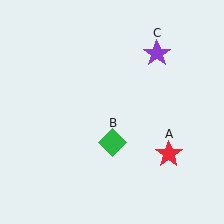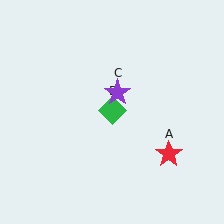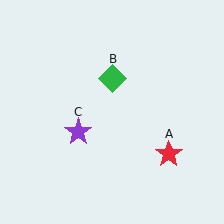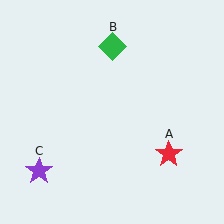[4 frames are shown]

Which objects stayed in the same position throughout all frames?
Red star (object A) remained stationary.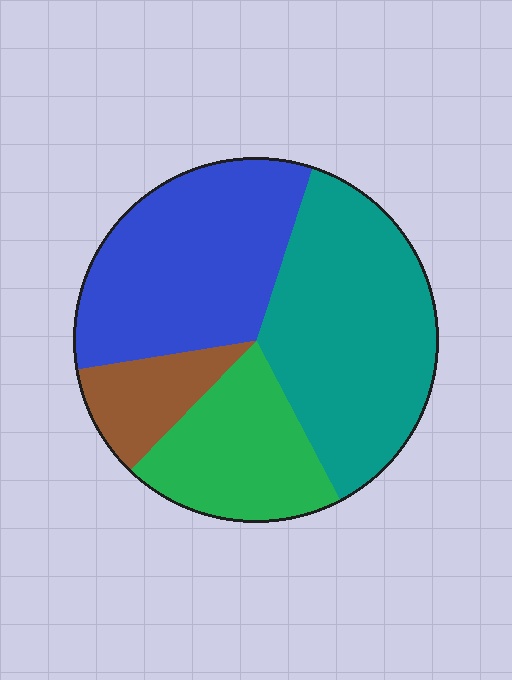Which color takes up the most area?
Teal, at roughly 35%.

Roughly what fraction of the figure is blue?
Blue takes up about one third (1/3) of the figure.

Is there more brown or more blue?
Blue.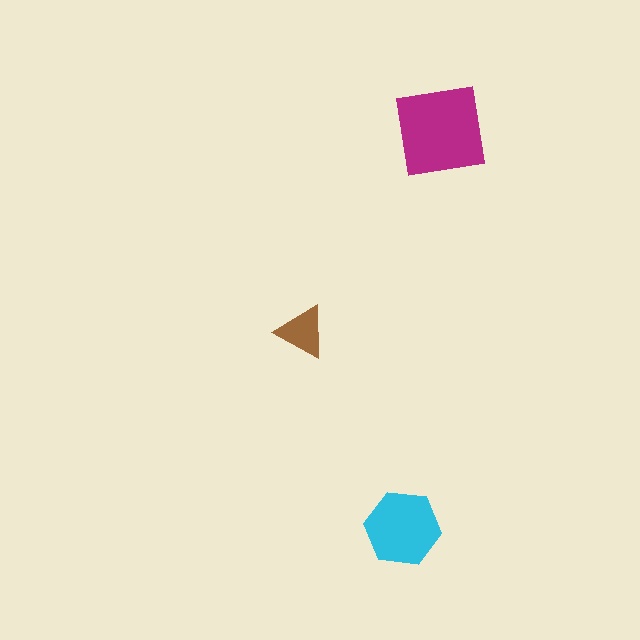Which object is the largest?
The magenta square.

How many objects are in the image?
There are 3 objects in the image.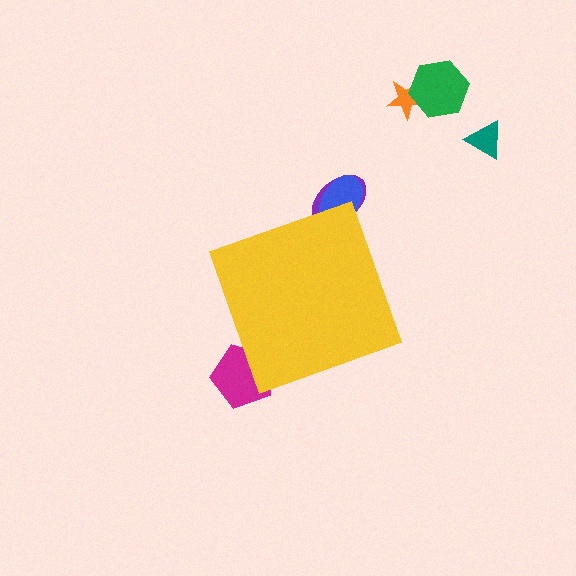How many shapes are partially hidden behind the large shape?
3 shapes are partially hidden.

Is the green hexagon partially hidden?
No, the green hexagon is fully visible.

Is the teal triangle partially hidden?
No, the teal triangle is fully visible.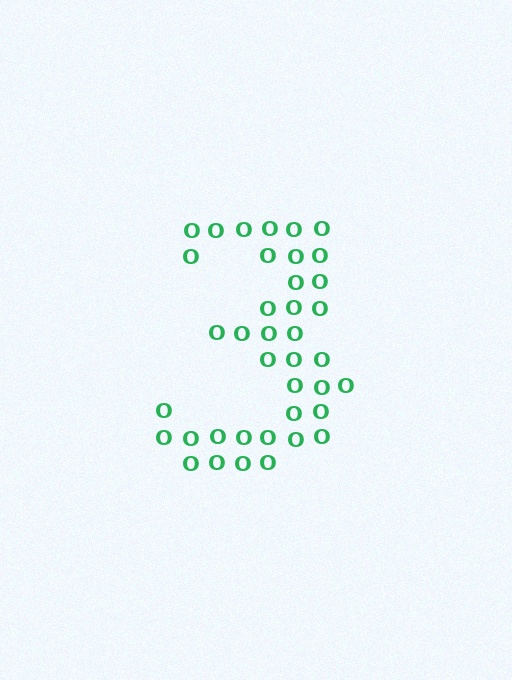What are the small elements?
The small elements are letter O's.